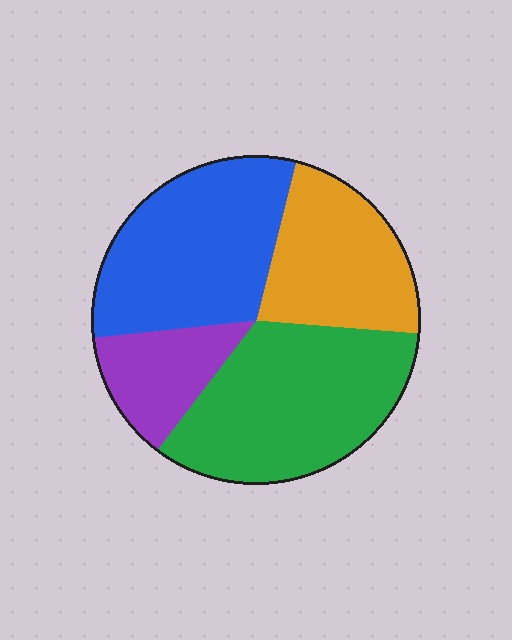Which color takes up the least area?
Purple, at roughly 15%.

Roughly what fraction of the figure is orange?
Orange covers 22% of the figure.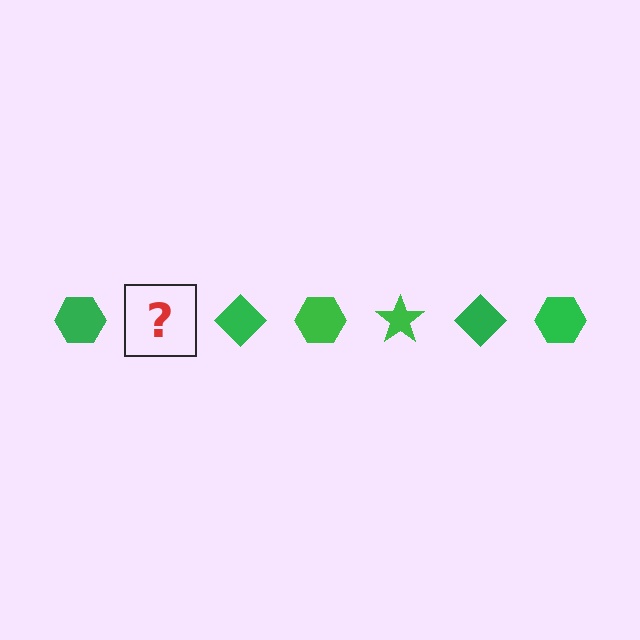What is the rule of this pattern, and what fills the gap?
The rule is that the pattern cycles through hexagon, star, diamond shapes in green. The gap should be filled with a green star.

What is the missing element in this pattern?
The missing element is a green star.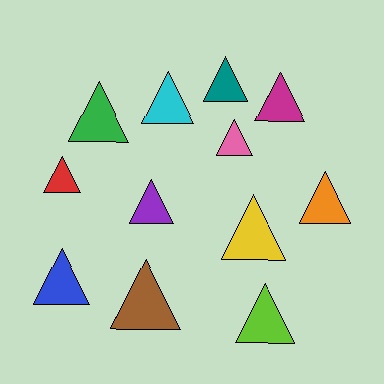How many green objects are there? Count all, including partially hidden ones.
There is 1 green object.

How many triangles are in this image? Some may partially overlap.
There are 12 triangles.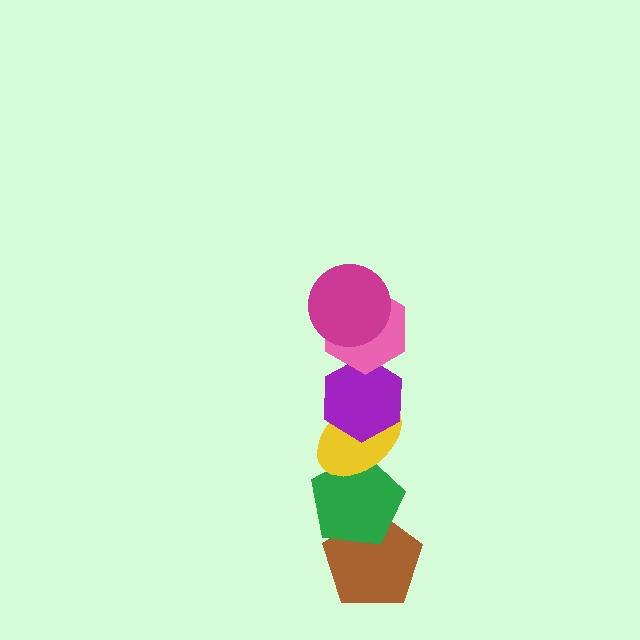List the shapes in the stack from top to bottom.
From top to bottom: the magenta circle, the pink hexagon, the purple hexagon, the yellow ellipse, the green pentagon, the brown pentagon.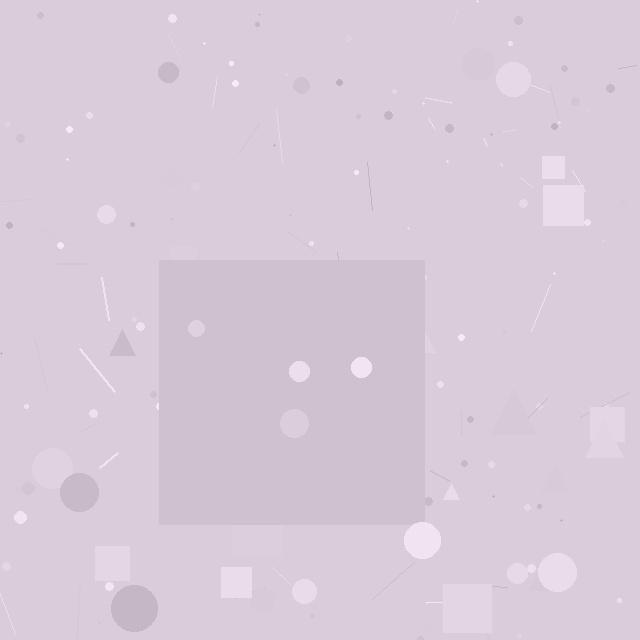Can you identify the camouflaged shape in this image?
The camouflaged shape is a square.